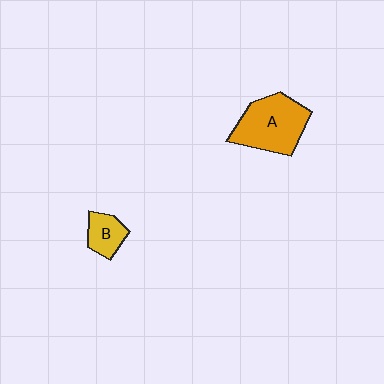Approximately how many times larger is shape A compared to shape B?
Approximately 2.5 times.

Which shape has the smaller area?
Shape B (yellow).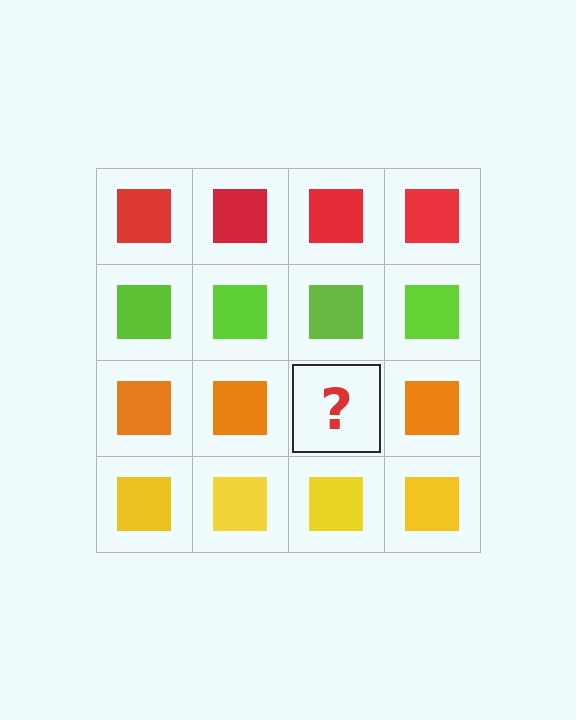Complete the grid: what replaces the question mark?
The question mark should be replaced with an orange square.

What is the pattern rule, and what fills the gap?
The rule is that each row has a consistent color. The gap should be filled with an orange square.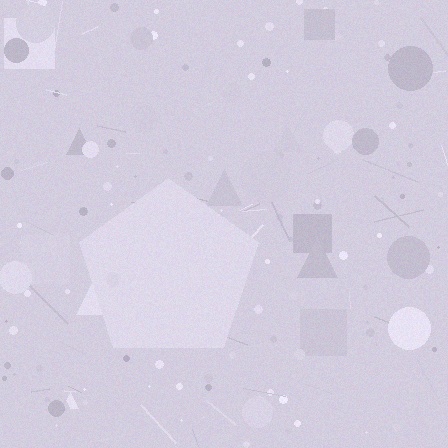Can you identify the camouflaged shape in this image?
The camouflaged shape is a pentagon.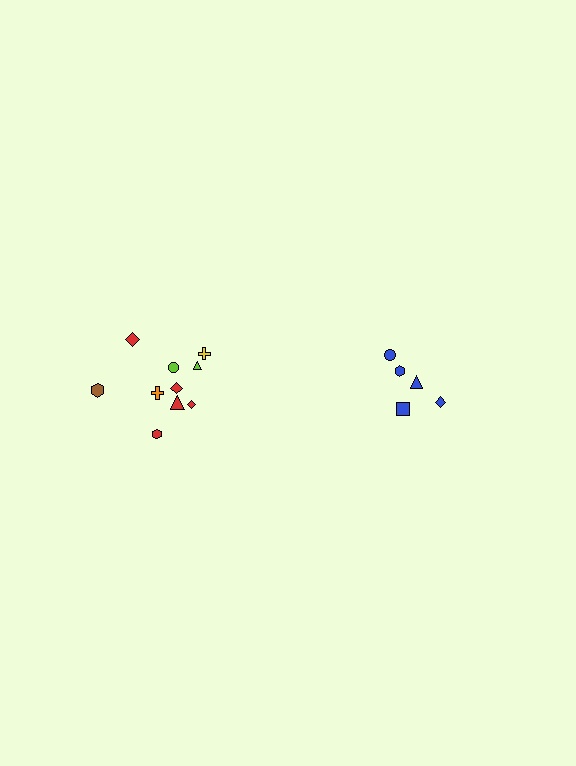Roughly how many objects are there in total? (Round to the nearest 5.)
Roughly 15 objects in total.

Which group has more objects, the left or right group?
The left group.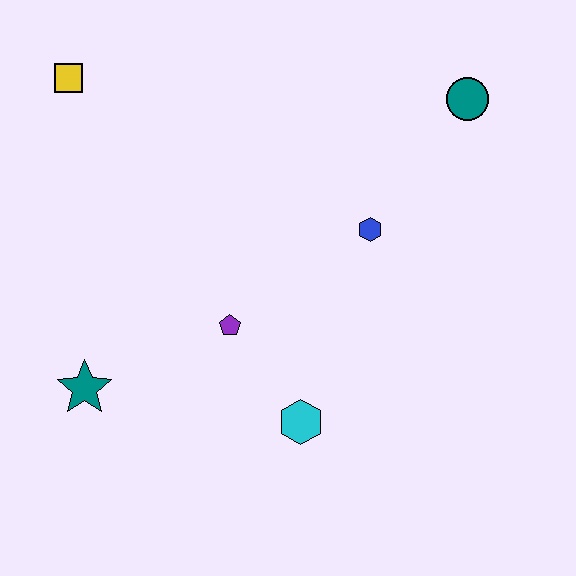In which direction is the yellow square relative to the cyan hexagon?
The yellow square is above the cyan hexagon.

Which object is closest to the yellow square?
The purple pentagon is closest to the yellow square.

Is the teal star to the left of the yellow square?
No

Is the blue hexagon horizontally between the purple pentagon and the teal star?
No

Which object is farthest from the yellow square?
The cyan hexagon is farthest from the yellow square.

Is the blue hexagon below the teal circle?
Yes